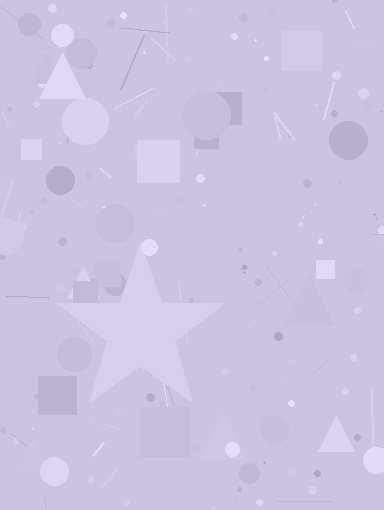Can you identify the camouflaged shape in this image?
The camouflaged shape is a star.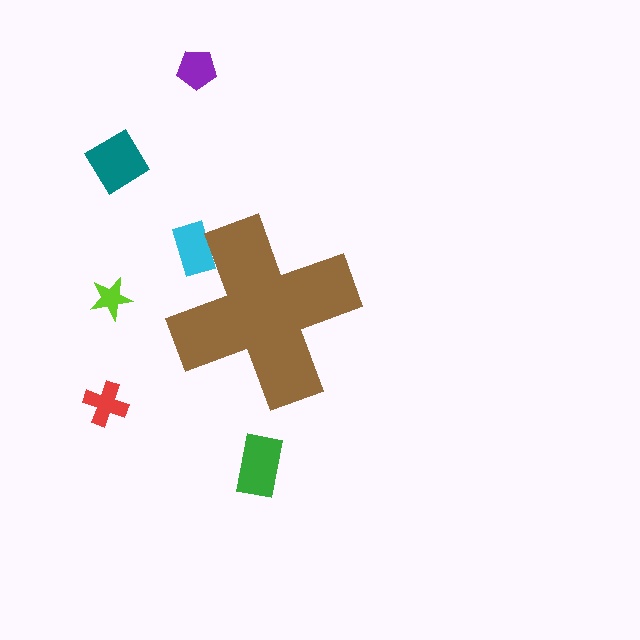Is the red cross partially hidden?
No, the red cross is fully visible.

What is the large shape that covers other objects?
A brown cross.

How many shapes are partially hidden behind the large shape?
1 shape is partially hidden.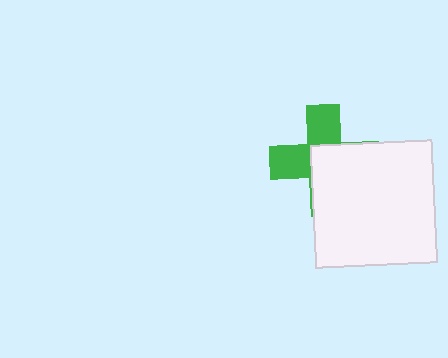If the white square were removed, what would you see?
You would see the complete green cross.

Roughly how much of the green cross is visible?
About half of it is visible (roughly 46%).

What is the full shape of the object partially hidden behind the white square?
The partially hidden object is a green cross.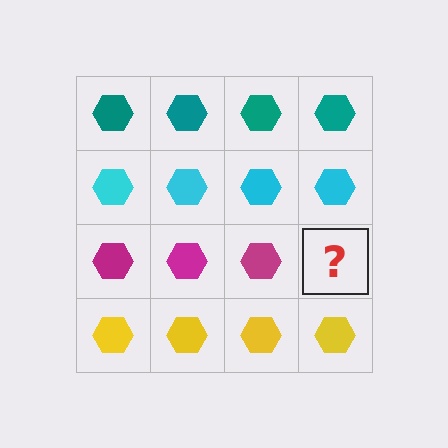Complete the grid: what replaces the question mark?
The question mark should be replaced with a magenta hexagon.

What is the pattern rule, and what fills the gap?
The rule is that each row has a consistent color. The gap should be filled with a magenta hexagon.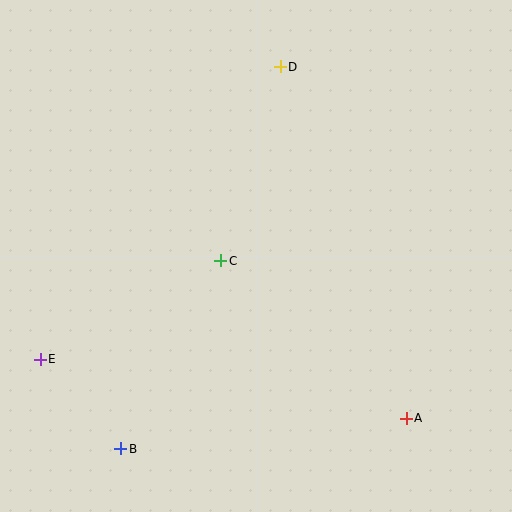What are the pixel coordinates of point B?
Point B is at (121, 449).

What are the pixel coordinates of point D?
Point D is at (280, 67).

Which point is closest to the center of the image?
Point C at (221, 261) is closest to the center.